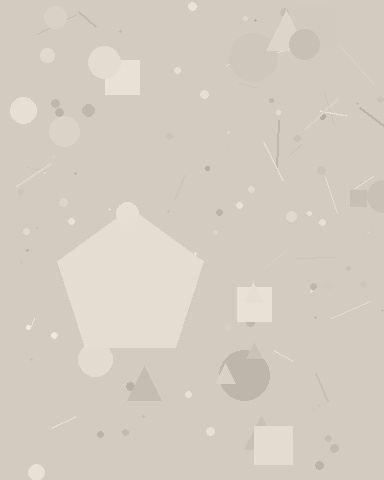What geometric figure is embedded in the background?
A pentagon is embedded in the background.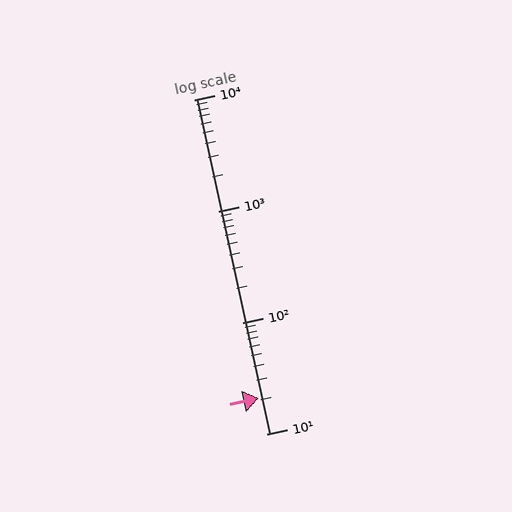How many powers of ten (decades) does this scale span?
The scale spans 3 decades, from 10 to 10000.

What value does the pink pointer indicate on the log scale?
The pointer indicates approximately 21.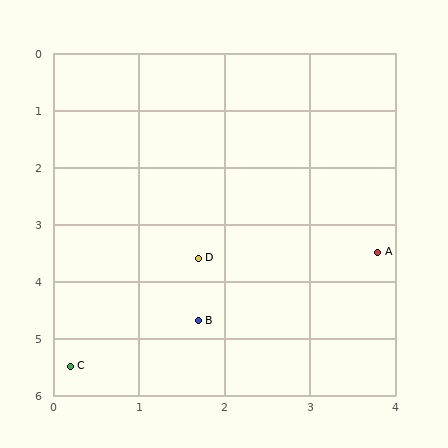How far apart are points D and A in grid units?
Points D and A are about 2.1 grid units apart.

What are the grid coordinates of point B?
Point B is at approximately (1.7, 4.7).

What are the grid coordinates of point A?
Point A is at approximately (3.8, 3.5).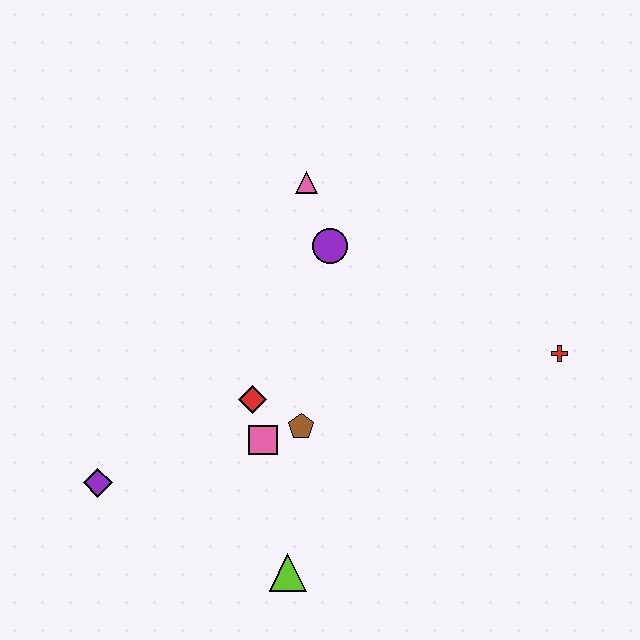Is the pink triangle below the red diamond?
No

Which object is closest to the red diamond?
The pink square is closest to the red diamond.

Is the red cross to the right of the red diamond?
Yes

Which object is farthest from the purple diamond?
The red cross is farthest from the purple diamond.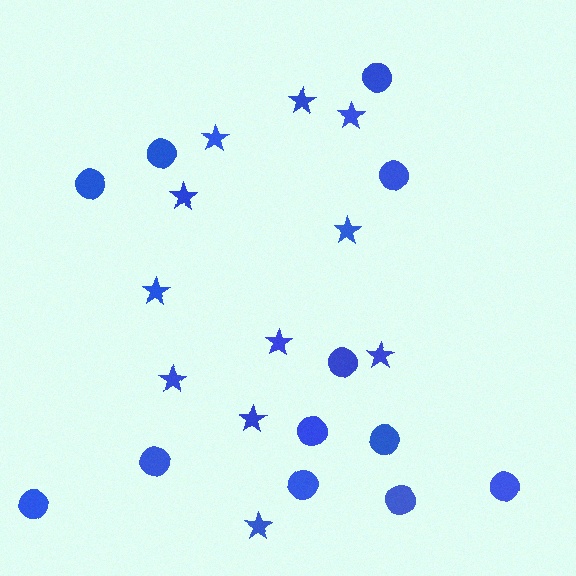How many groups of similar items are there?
There are 2 groups: one group of stars (11) and one group of circles (12).